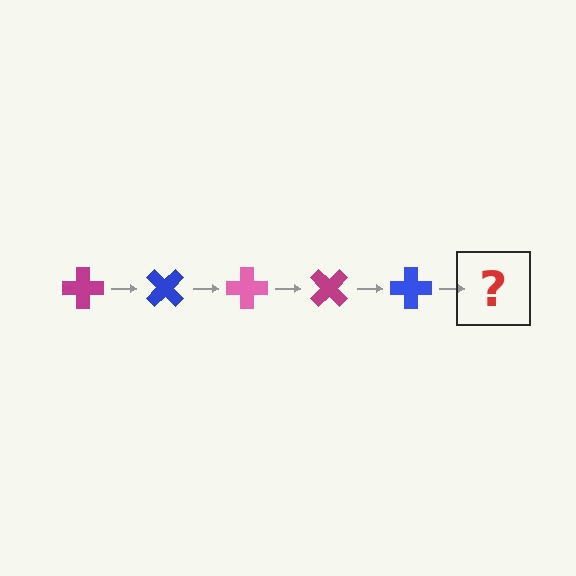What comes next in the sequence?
The next element should be a pink cross, rotated 225 degrees from the start.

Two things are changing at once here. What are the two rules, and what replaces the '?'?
The two rules are that it rotates 45 degrees each step and the color cycles through magenta, blue, and pink. The '?' should be a pink cross, rotated 225 degrees from the start.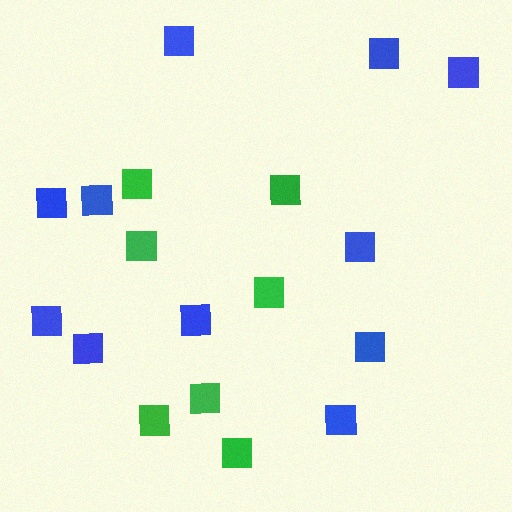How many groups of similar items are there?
There are 2 groups: one group of blue squares (11) and one group of green squares (7).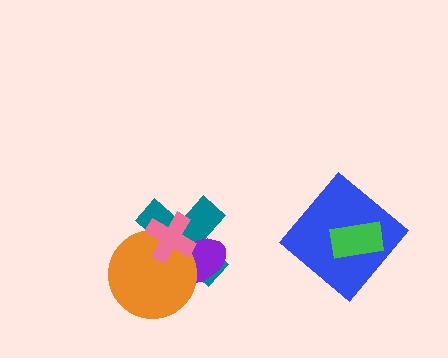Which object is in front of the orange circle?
The pink cross is in front of the orange circle.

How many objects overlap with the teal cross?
3 objects overlap with the teal cross.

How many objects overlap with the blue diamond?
1 object overlaps with the blue diamond.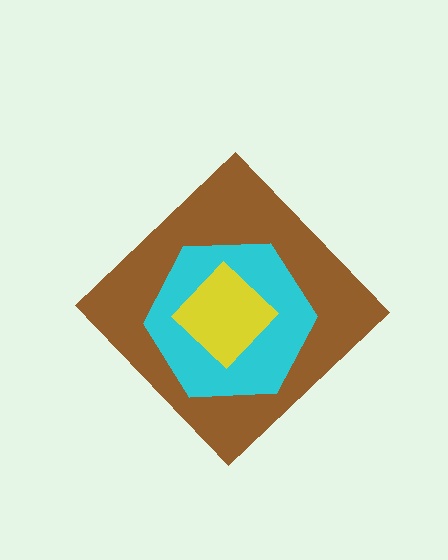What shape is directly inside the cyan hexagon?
The yellow diamond.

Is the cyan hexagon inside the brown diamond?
Yes.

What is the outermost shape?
The brown diamond.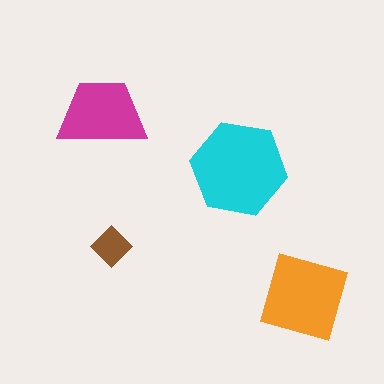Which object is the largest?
The cyan hexagon.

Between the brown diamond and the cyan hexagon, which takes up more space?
The cyan hexagon.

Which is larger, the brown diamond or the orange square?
The orange square.